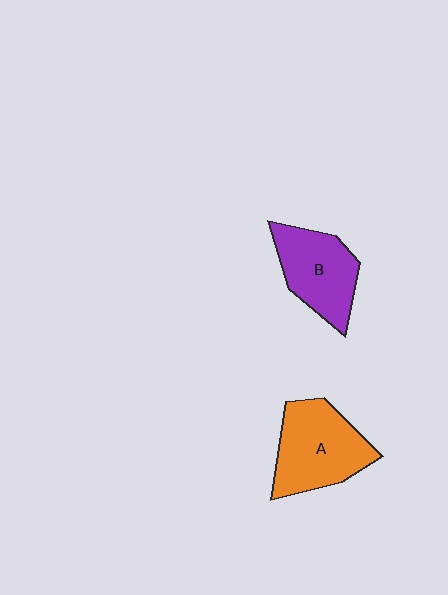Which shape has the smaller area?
Shape B (purple).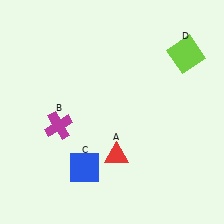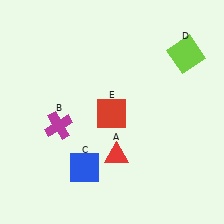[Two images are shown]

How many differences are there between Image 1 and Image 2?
There is 1 difference between the two images.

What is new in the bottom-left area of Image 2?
A red square (E) was added in the bottom-left area of Image 2.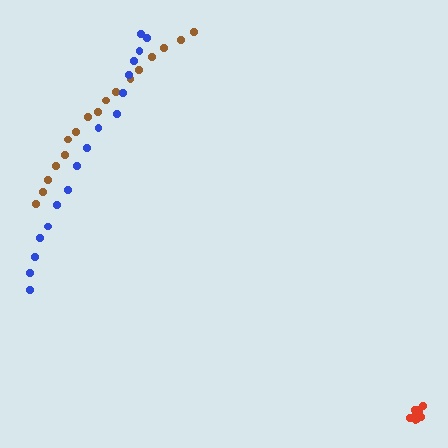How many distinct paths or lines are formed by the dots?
There are 3 distinct paths.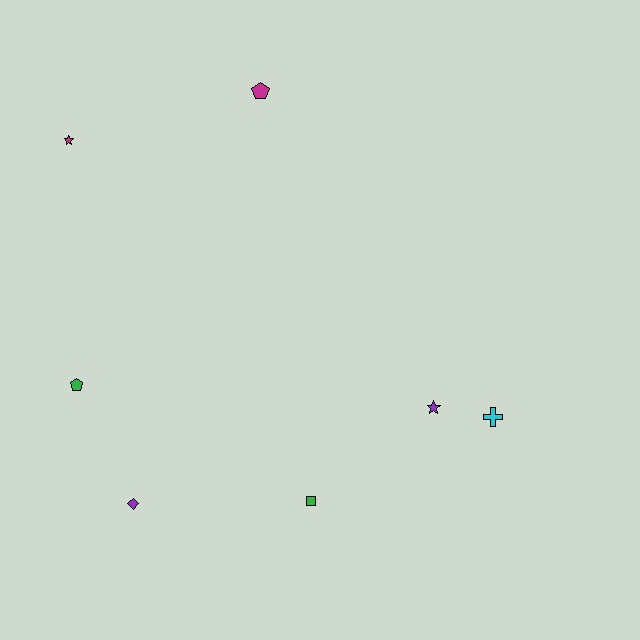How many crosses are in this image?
There is 1 cross.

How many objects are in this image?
There are 7 objects.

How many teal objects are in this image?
There are no teal objects.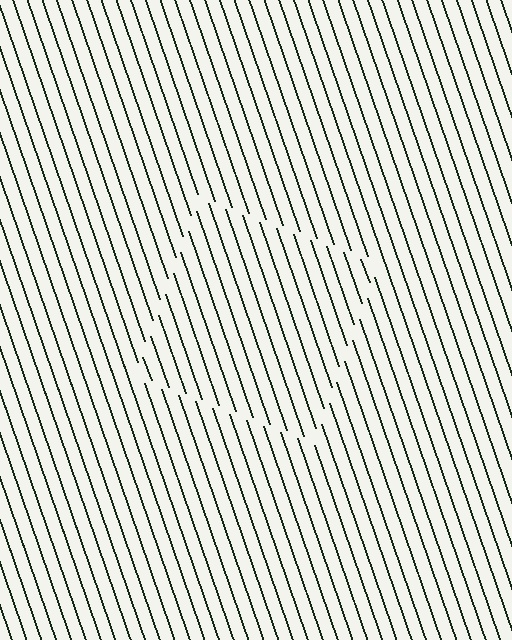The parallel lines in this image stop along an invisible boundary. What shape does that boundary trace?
An illusory square. The interior of the shape contains the same grating, shifted by half a period — the contour is defined by the phase discontinuity where line-ends from the inner and outer gratings abut.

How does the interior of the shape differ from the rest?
The interior of the shape contains the same grating, shifted by half a period — the contour is defined by the phase discontinuity where line-ends from the inner and outer gratings abut.